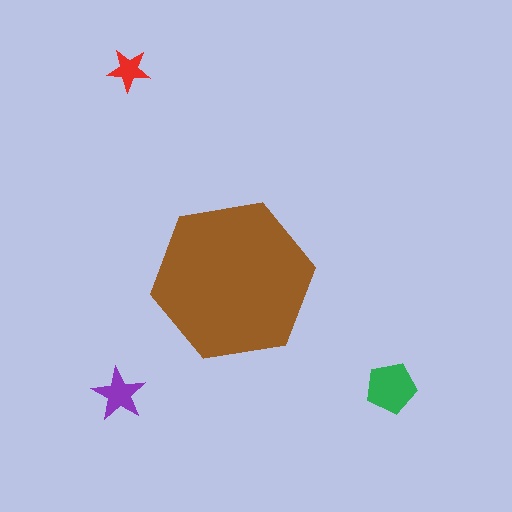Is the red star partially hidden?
No, the red star is fully visible.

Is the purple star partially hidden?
No, the purple star is fully visible.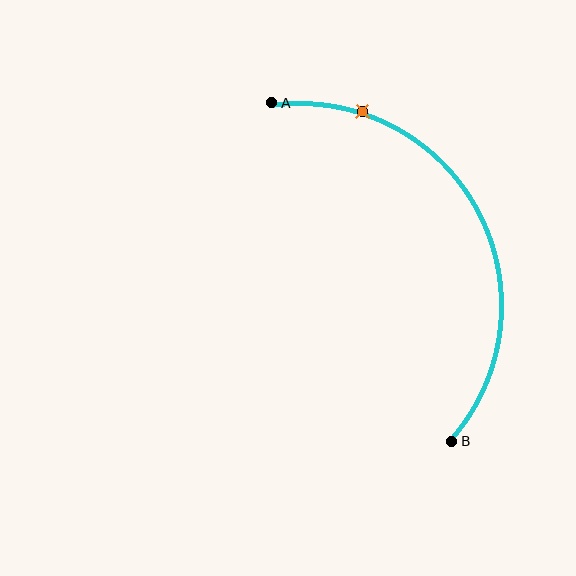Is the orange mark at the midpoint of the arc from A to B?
No. The orange mark lies on the arc but is closer to endpoint A. The arc midpoint would be at the point on the curve equidistant along the arc from both A and B.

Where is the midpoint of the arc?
The arc midpoint is the point on the curve farthest from the straight line joining A and B. It sits to the right of that line.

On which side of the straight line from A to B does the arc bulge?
The arc bulges to the right of the straight line connecting A and B.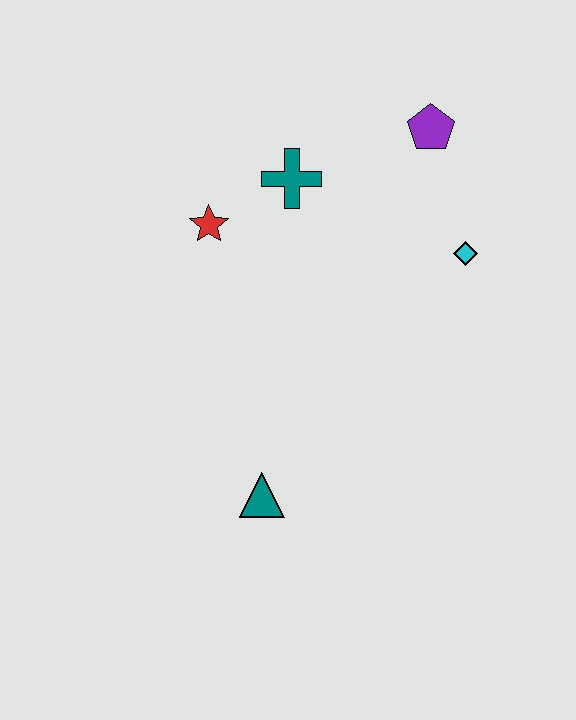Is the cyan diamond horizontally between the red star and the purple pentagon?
No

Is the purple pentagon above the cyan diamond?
Yes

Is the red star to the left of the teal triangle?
Yes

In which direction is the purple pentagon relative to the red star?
The purple pentagon is to the right of the red star.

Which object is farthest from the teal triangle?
The purple pentagon is farthest from the teal triangle.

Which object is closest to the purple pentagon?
The cyan diamond is closest to the purple pentagon.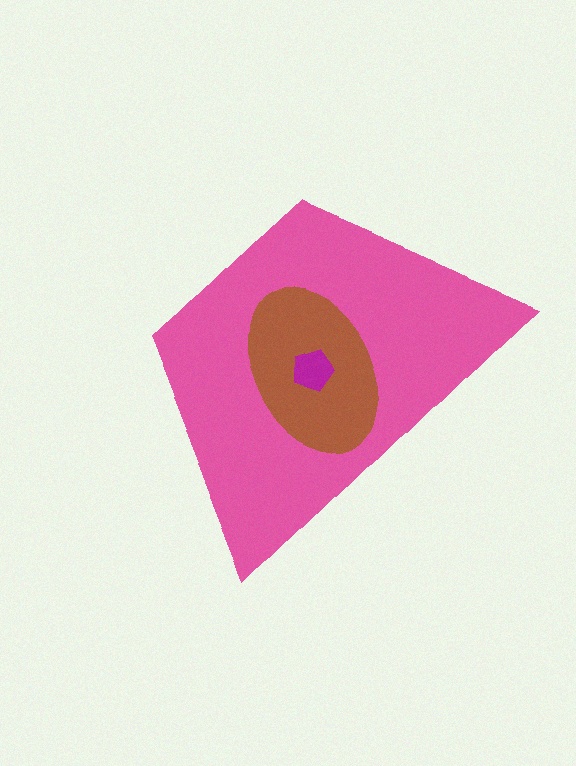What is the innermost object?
The magenta pentagon.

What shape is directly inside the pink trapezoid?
The brown ellipse.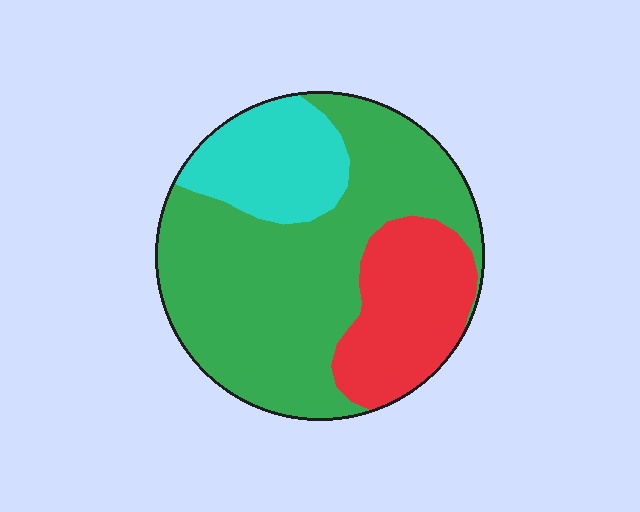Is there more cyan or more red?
Red.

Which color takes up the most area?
Green, at roughly 60%.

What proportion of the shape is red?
Red takes up less than a quarter of the shape.